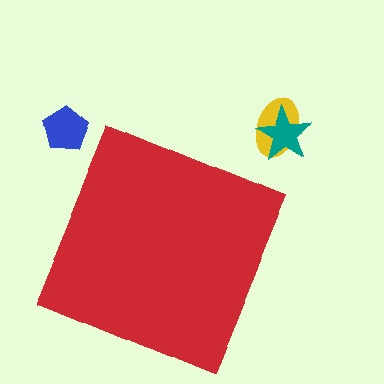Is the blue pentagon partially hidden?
No, the blue pentagon is fully visible.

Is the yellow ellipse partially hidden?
No, the yellow ellipse is fully visible.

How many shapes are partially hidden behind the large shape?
0 shapes are partially hidden.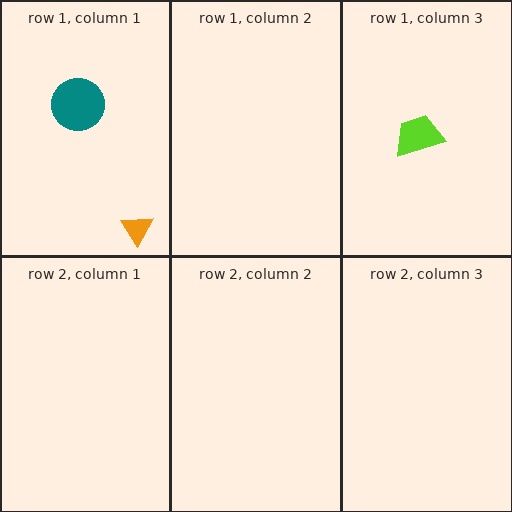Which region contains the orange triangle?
The row 1, column 1 region.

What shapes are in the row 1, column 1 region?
The teal circle, the orange triangle.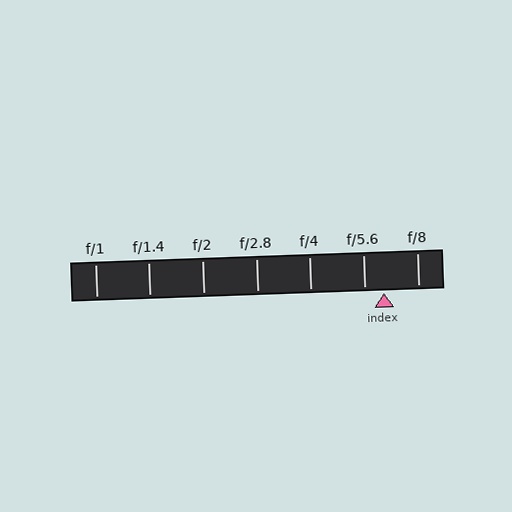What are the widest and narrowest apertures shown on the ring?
The widest aperture shown is f/1 and the narrowest is f/8.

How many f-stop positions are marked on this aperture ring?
There are 7 f-stop positions marked.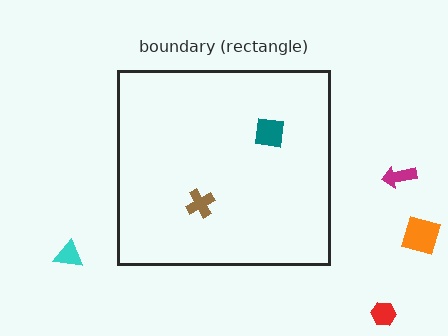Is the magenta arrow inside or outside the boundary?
Outside.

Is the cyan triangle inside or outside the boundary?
Outside.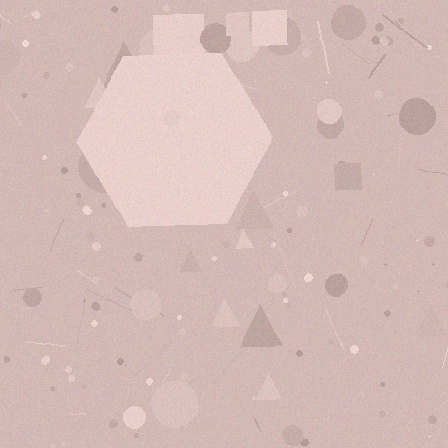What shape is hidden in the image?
A hexagon is hidden in the image.